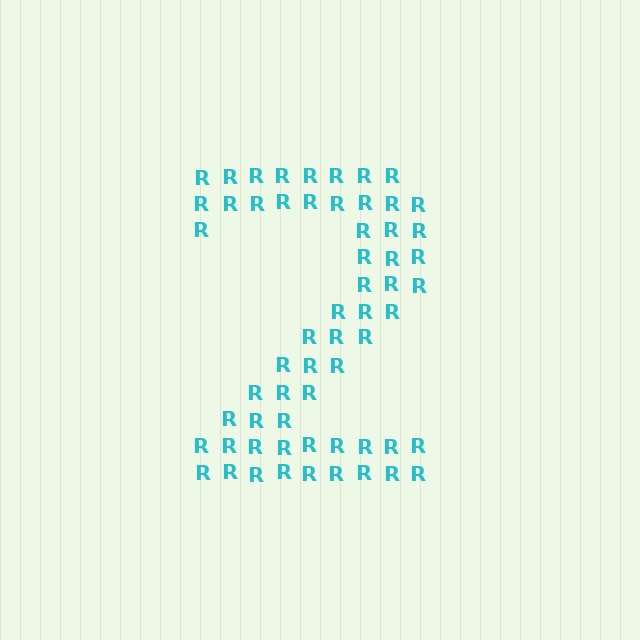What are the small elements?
The small elements are letter R's.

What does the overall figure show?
The overall figure shows the digit 2.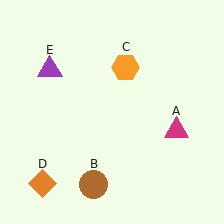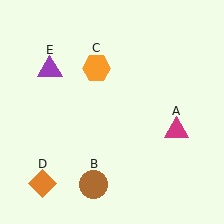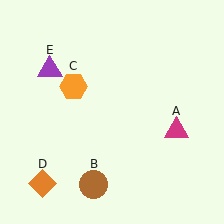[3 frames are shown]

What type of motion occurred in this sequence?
The orange hexagon (object C) rotated counterclockwise around the center of the scene.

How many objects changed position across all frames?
1 object changed position: orange hexagon (object C).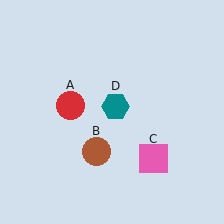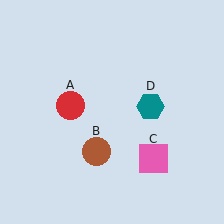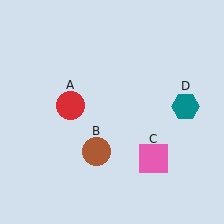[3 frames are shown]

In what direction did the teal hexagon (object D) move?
The teal hexagon (object D) moved right.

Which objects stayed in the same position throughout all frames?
Red circle (object A) and brown circle (object B) and pink square (object C) remained stationary.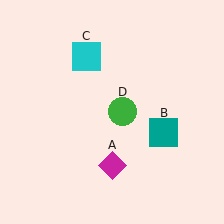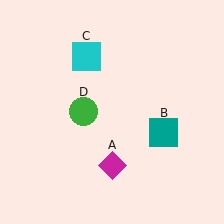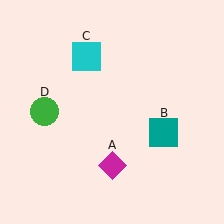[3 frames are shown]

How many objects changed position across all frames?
1 object changed position: green circle (object D).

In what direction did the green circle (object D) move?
The green circle (object D) moved left.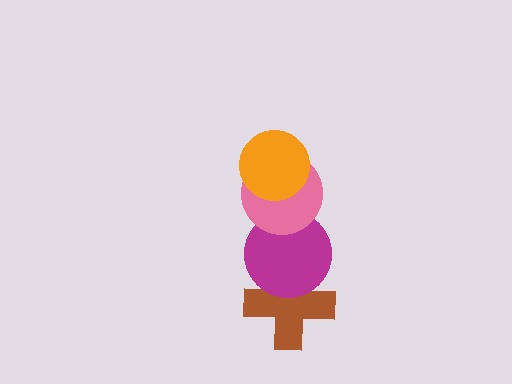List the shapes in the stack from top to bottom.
From top to bottom: the orange circle, the pink circle, the magenta circle, the brown cross.